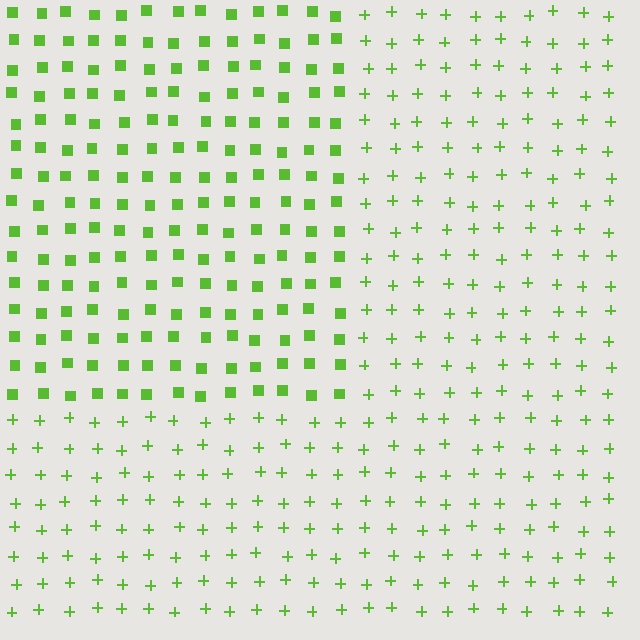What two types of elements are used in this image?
The image uses squares inside the rectangle region and plus signs outside it.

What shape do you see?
I see a rectangle.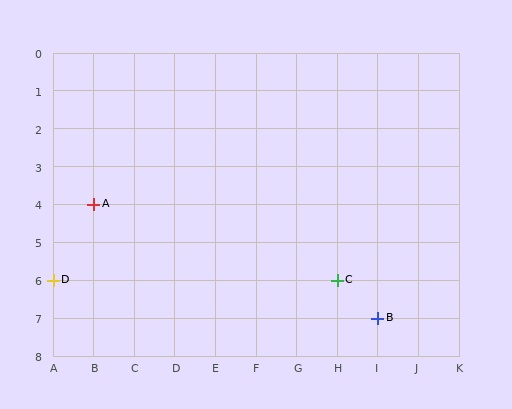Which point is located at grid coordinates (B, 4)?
Point A is at (B, 4).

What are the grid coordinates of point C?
Point C is at grid coordinates (H, 6).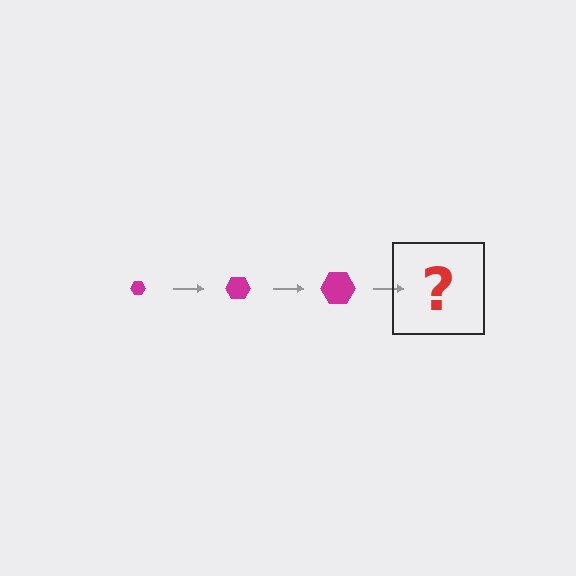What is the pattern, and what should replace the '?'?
The pattern is that the hexagon gets progressively larger each step. The '?' should be a magenta hexagon, larger than the previous one.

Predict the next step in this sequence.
The next step is a magenta hexagon, larger than the previous one.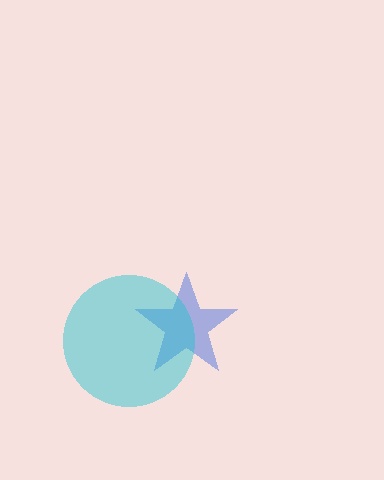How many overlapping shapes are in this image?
There are 2 overlapping shapes in the image.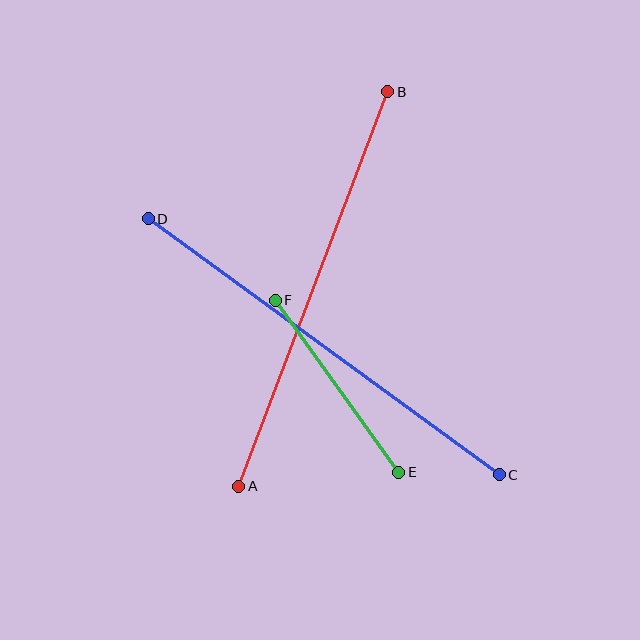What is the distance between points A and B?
The distance is approximately 422 pixels.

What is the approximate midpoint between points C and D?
The midpoint is at approximately (324, 347) pixels.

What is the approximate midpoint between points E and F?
The midpoint is at approximately (337, 386) pixels.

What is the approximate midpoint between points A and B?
The midpoint is at approximately (313, 289) pixels.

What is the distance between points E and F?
The distance is approximately 212 pixels.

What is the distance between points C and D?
The distance is approximately 434 pixels.